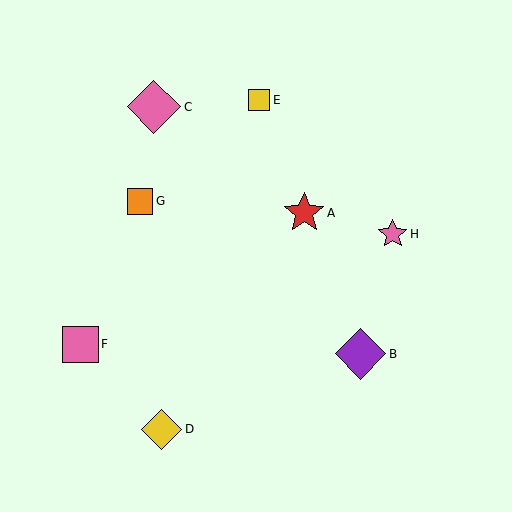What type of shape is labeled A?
Shape A is a red star.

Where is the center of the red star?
The center of the red star is at (304, 213).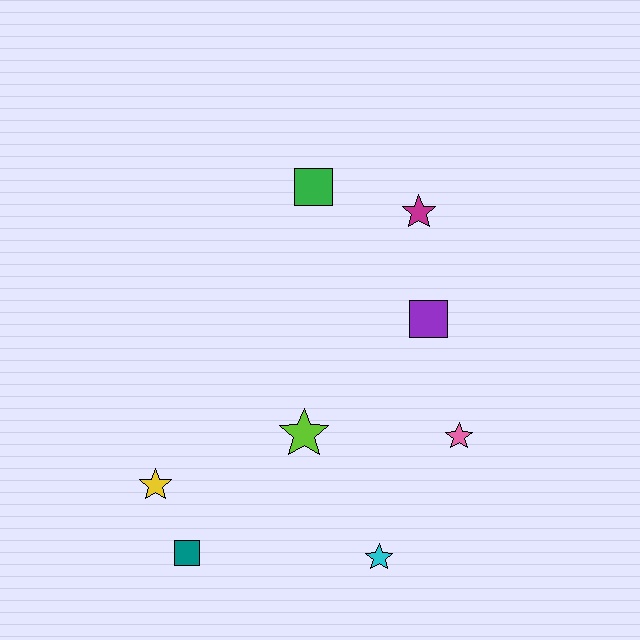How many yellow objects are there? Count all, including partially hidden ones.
There is 1 yellow object.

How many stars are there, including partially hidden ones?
There are 5 stars.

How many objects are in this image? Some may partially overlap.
There are 8 objects.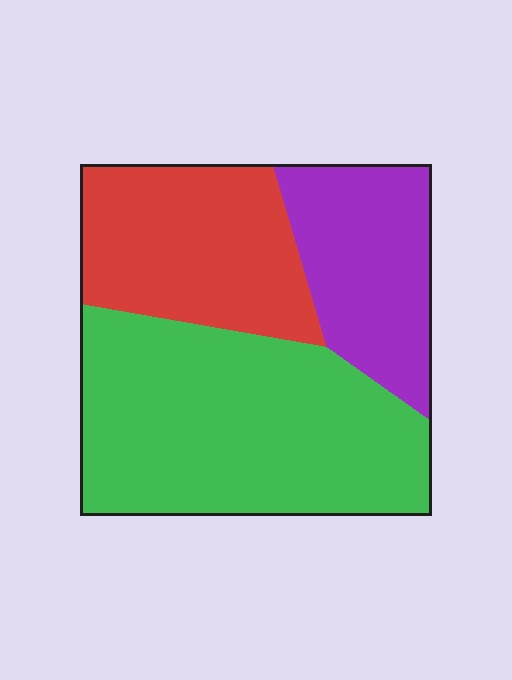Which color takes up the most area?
Green, at roughly 50%.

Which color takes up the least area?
Purple, at roughly 25%.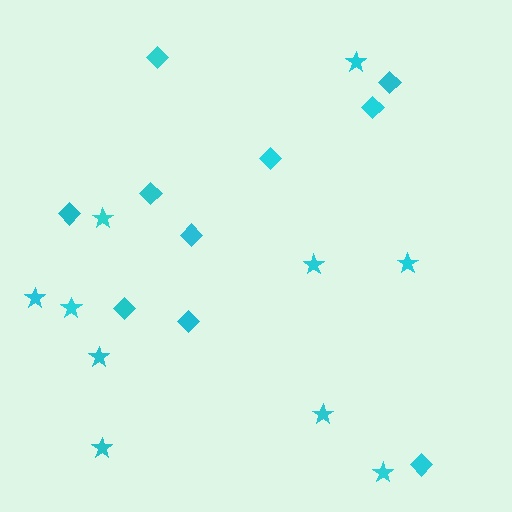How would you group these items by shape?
There are 2 groups: one group of diamonds (10) and one group of stars (10).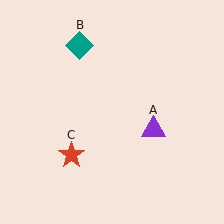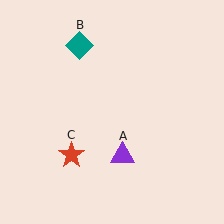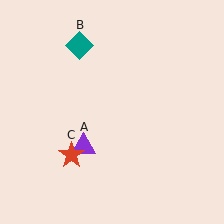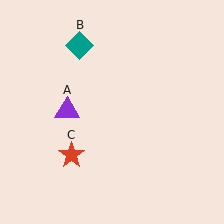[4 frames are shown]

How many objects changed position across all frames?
1 object changed position: purple triangle (object A).